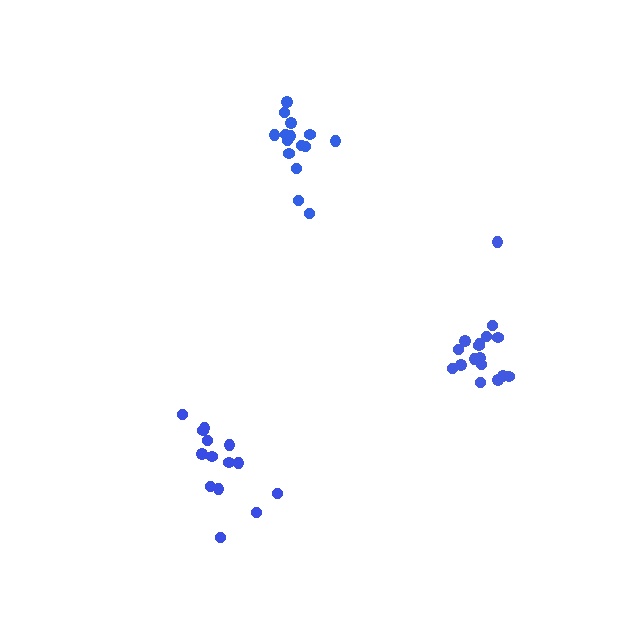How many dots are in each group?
Group 1: 15 dots, Group 2: 14 dots, Group 3: 17 dots (46 total).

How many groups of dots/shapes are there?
There are 3 groups.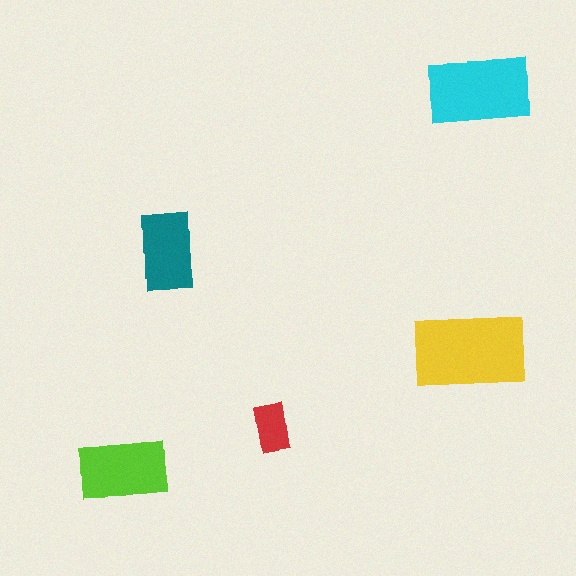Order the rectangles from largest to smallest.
the yellow one, the cyan one, the lime one, the teal one, the red one.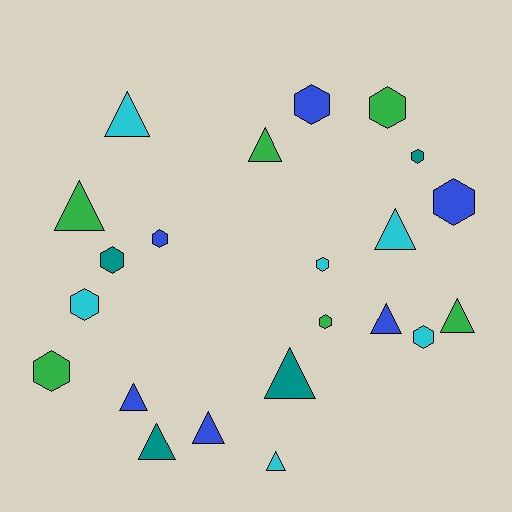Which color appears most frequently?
Cyan, with 6 objects.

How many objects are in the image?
There are 22 objects.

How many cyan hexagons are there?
There are 3 cyan hexagons.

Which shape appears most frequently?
Triangle, with 11 objects.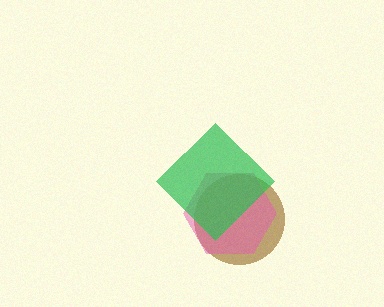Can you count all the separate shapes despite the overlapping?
Yes, there are 3 separate shapes.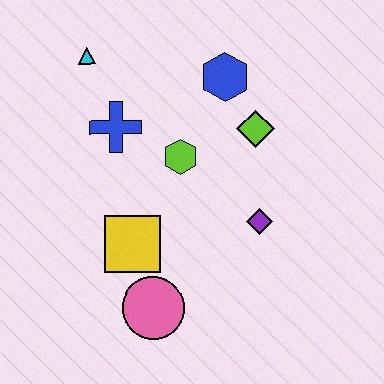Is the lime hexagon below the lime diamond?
Yes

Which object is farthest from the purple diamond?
The cyan triangle is farthest from the purple diamond.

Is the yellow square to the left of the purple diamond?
Yes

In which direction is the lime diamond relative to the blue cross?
The lime diamond is to the right of the blue cross.